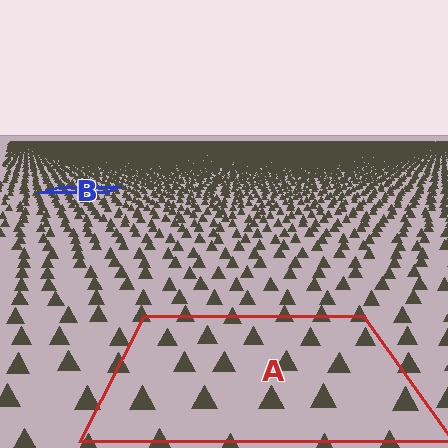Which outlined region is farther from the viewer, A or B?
Region B is farther from the viewer — the texture elements inside it appear smaller and more densely packed.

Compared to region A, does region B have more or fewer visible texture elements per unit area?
Region B has more texture elements per unit area — they are packed more densely because it is farther away.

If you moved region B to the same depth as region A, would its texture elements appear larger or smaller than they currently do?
They would appear larger. At a closer depth, the same texture elements are projected at a bigger on-screen size.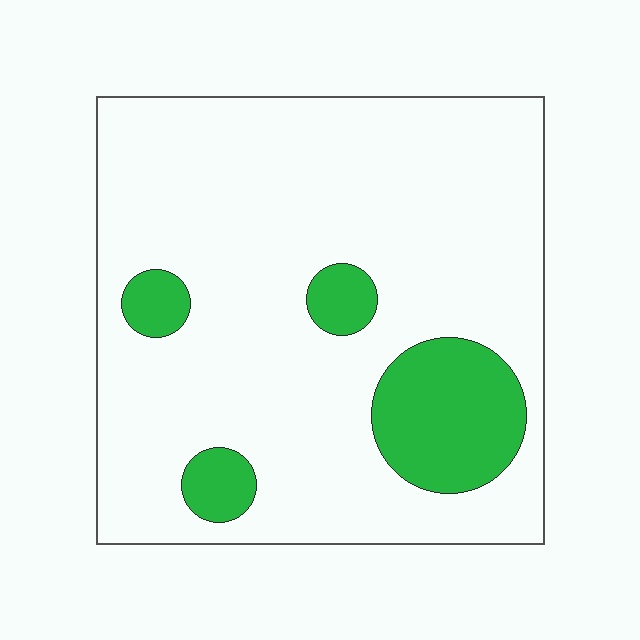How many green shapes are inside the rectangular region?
4.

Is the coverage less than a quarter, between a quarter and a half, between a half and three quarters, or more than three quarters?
Less than a quarter.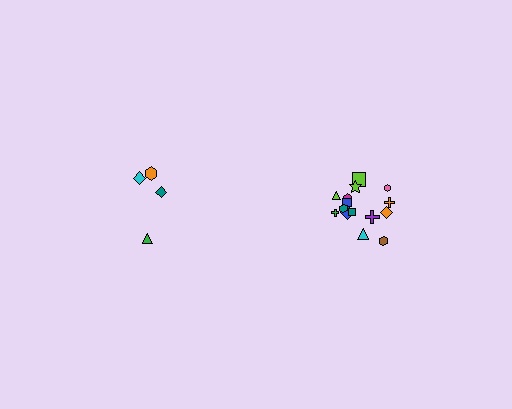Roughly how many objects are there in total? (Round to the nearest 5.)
Roughly 20 objects in total.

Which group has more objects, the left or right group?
The right group.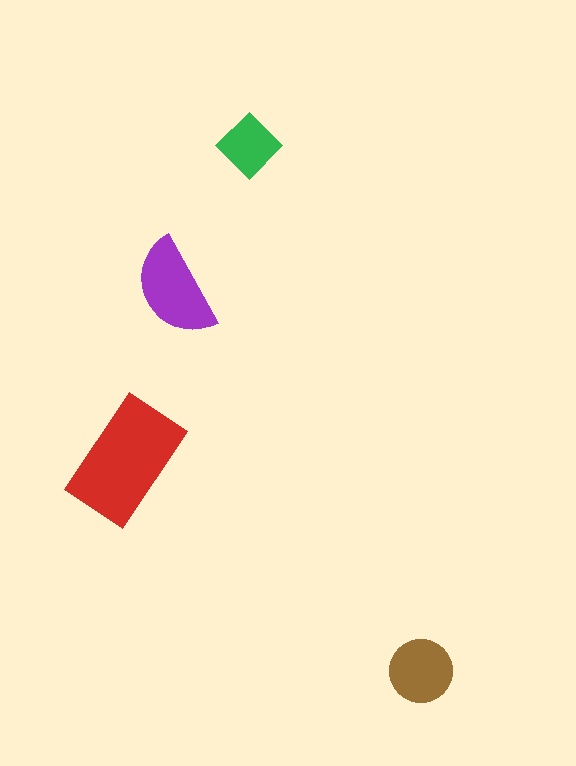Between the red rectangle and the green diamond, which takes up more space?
The red rectangle.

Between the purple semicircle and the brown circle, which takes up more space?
The purple semicircle.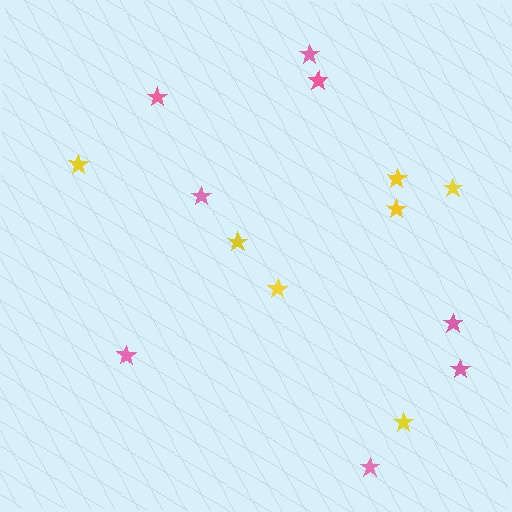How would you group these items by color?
There are 2 groups: one group of yellow stars (7) and one group of pink stars (8).